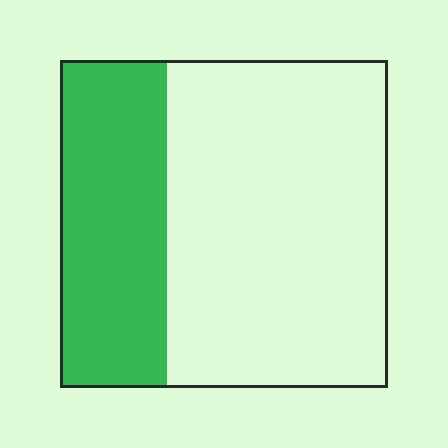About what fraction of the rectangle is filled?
About one third (1/3).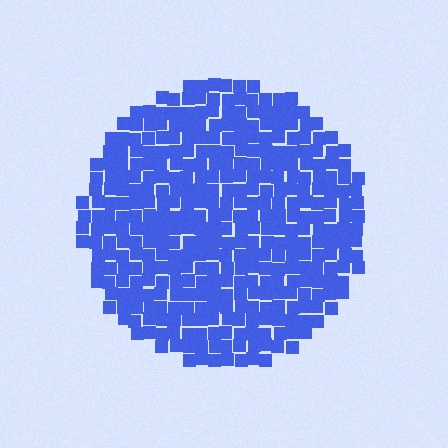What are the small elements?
The small elements are squares.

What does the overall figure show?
The overall figure shows a circle.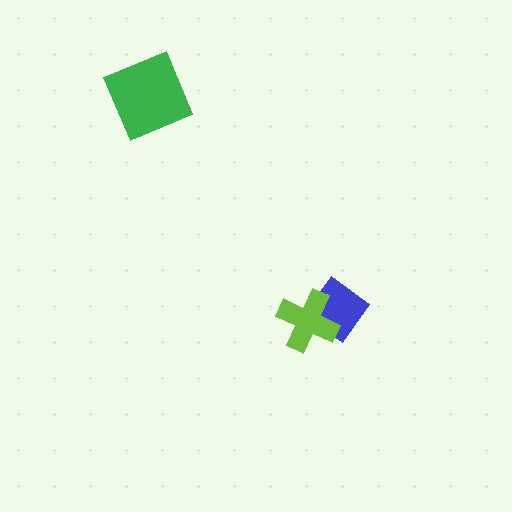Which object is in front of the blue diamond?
The lime cross is in front of the blue diamond.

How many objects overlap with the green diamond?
0 objects overlap with the green diamond.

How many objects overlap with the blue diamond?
1 object overlaps with the blue diamond.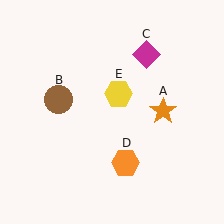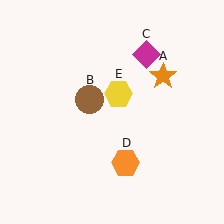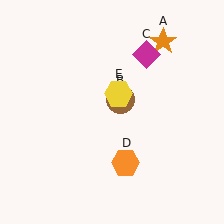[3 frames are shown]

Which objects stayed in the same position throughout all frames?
Magenta diamond (object C) and orange hexagon (object D) and yellow hexagon (object E) remained stationary.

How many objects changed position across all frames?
2 objects changed position: orange star (object A), brown circle (object B).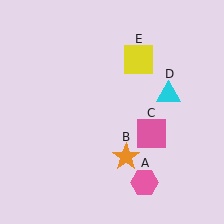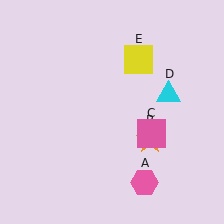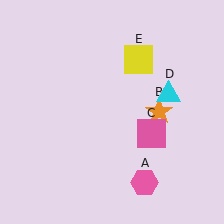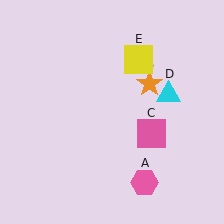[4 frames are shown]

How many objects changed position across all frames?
1 object changed position: orange star (object B).